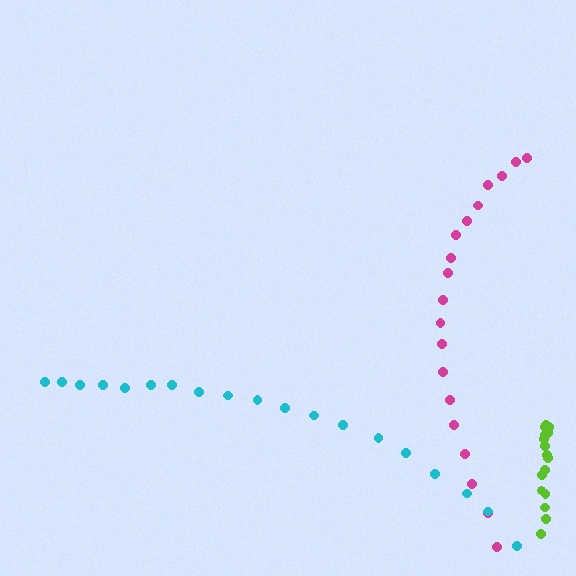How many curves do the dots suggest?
There are 3 distinct paths.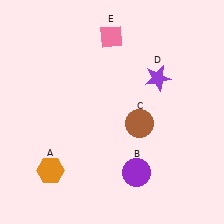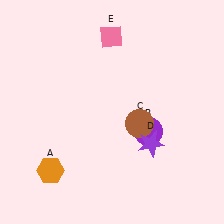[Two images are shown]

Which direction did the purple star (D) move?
The purple star (D) moved down.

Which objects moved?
The objects that moved are: the purple circle (B), the purple star (D).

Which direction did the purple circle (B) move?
The purple circle (B) moved up.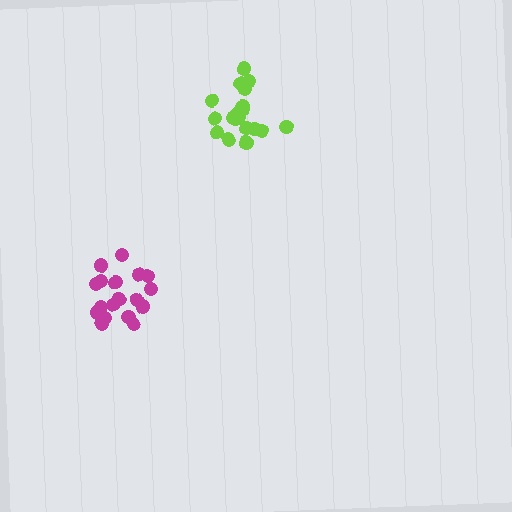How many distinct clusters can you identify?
There are 2 distinct clusters.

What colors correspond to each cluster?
The clusters are colored: magenta, lime.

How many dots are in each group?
Group 1: 18 dots, Group 2: 20 dots (38 total).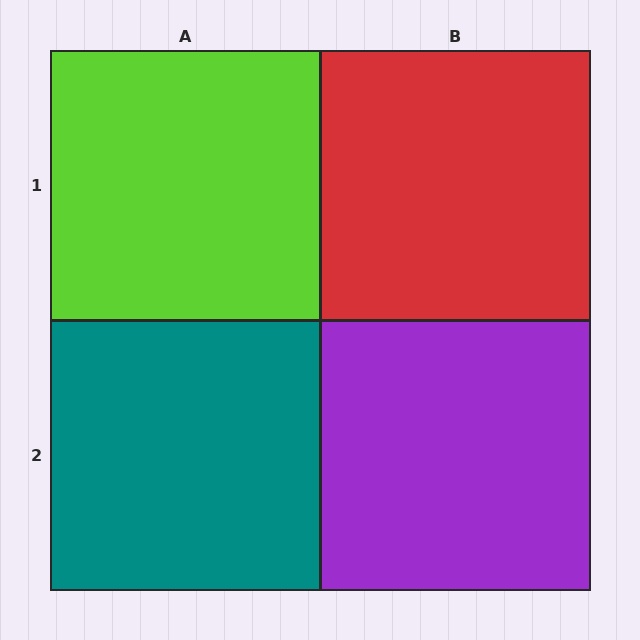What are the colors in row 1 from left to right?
Lime, red.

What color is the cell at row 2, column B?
Purple.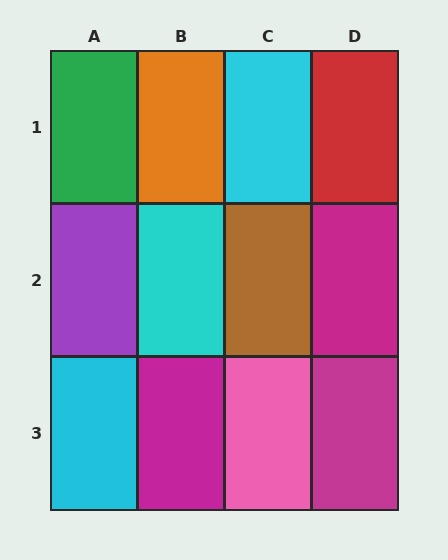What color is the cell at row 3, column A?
Cyan.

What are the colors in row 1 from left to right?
Green, orange, cyan, red.